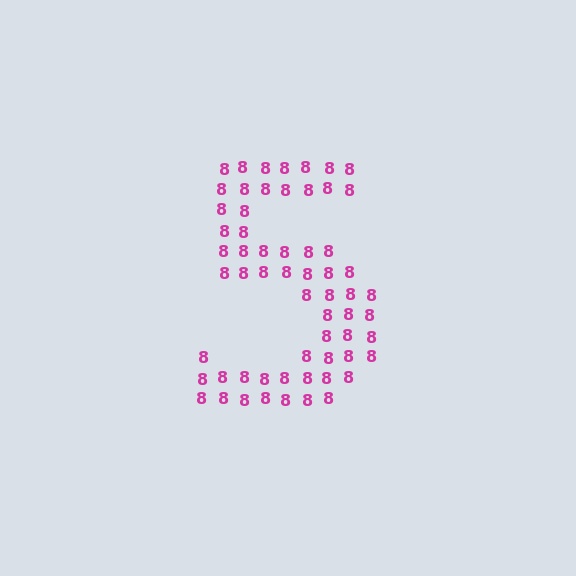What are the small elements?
The small elements are digit 8's.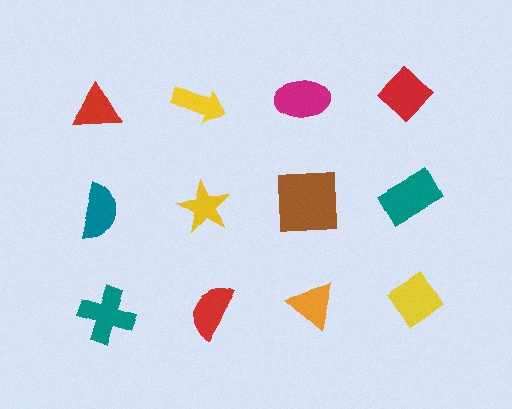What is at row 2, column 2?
A yellow star.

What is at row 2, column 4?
A teal rectangle.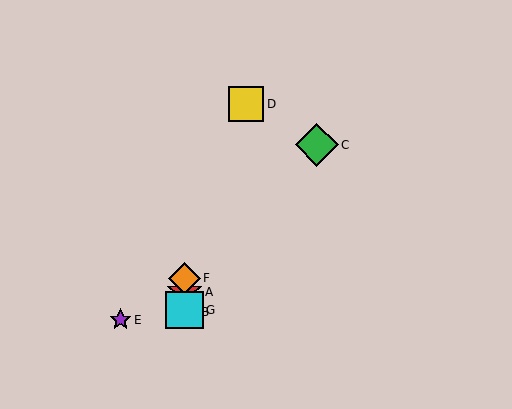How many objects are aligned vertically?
4 objects (A, B, F, G) are aligned vertically.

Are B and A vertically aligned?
Yes, both are at x≈184.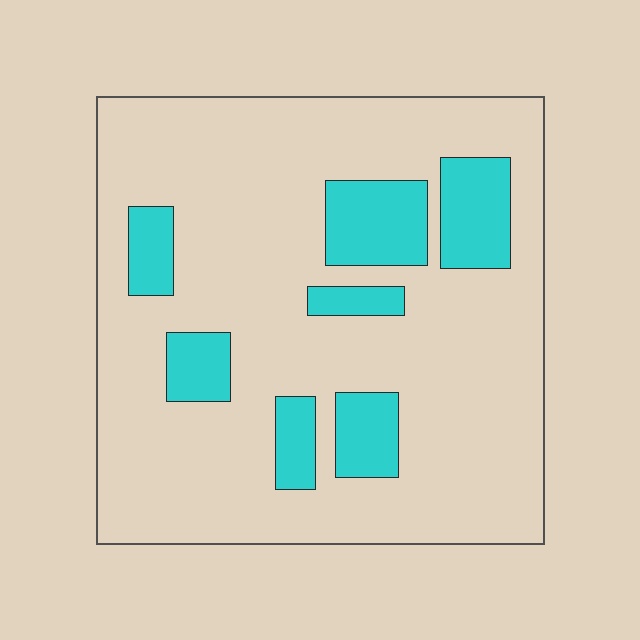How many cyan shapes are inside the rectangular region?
7.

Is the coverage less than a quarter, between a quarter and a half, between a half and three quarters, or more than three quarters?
Less than a quarter.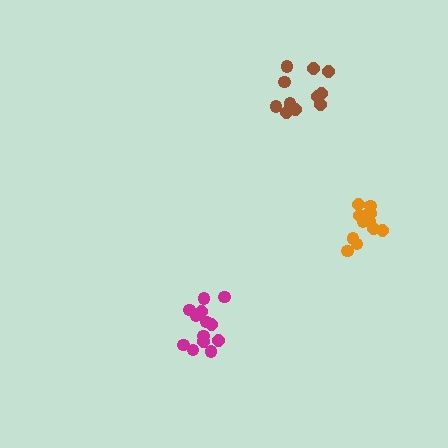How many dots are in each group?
Group 1: 11 dots, Group 2: 13 dots, Group 3: 12 dots (36 total).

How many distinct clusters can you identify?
There are 3 distinct clusters.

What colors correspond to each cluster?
The clusters are colored: brown, magenta, orange.